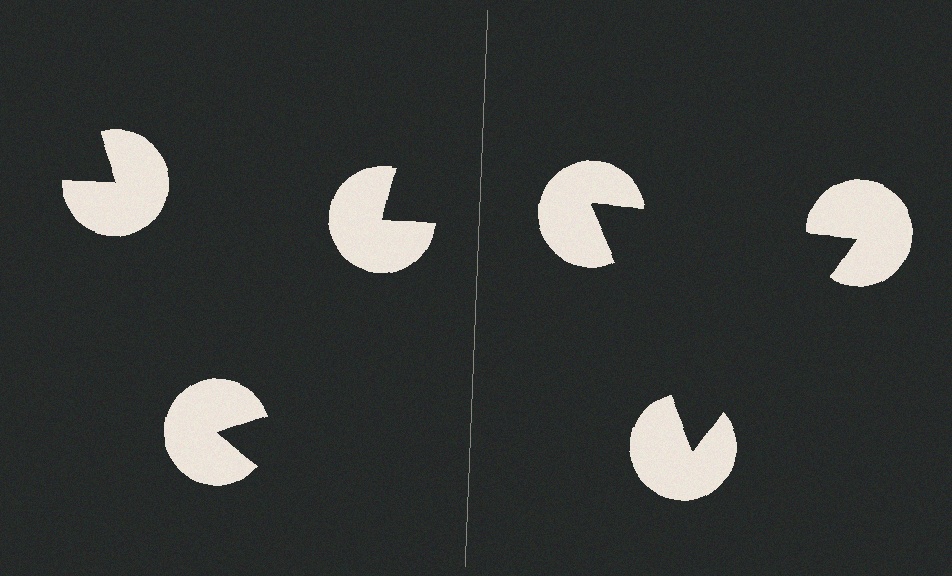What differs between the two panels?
The pac-man discs are positioned identically on both sides; only the wedge orientations differ. On the right they align to a triangle; on the left they are misaligned.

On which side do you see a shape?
An illusory triangle appears on the right side. On the left side the wedge cuts are rotated, so no coherent shape forms.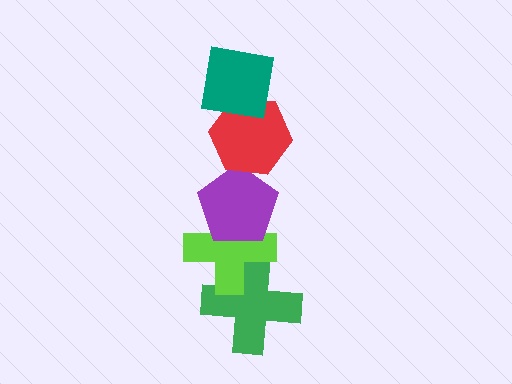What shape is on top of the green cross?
The lime cross is on top of the green cross.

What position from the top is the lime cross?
The lime cross is 4th from the top.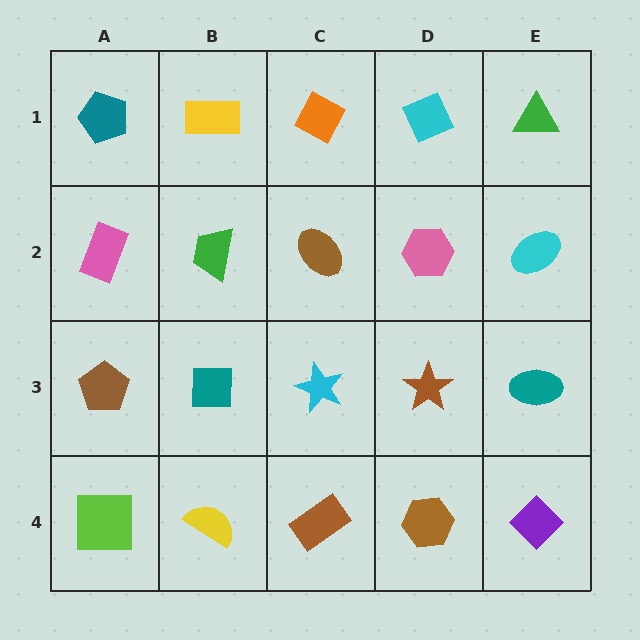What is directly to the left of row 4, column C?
A yellow semicircle.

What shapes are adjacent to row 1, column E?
A cyan ellipse (row 2, column E), a cyan diamond (row 1, column D).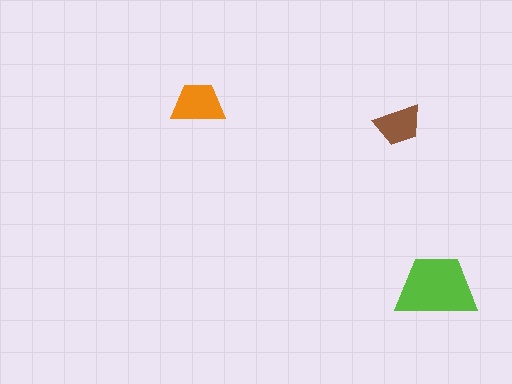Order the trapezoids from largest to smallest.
the lime one, the orange one, the brown one.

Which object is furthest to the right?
The lime trapezoid is rightmost.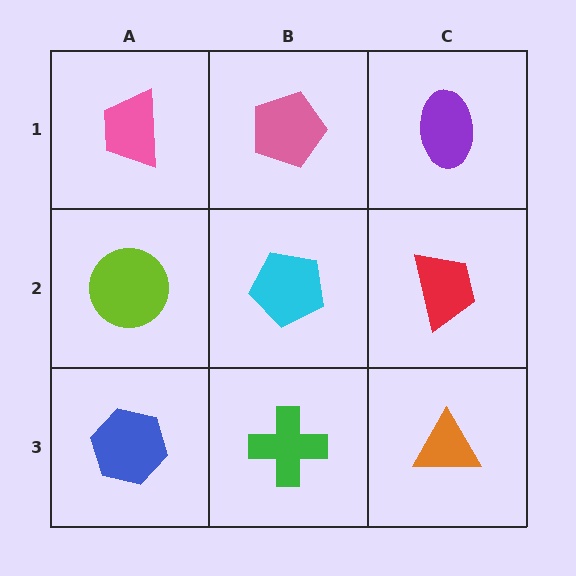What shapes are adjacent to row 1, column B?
A cyan pentagon (row 2, column B), a pink trapezoid (row 1, column A), a purple ellipse (row 1, column C).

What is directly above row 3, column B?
A cyan pentagon.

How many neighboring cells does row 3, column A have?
2.